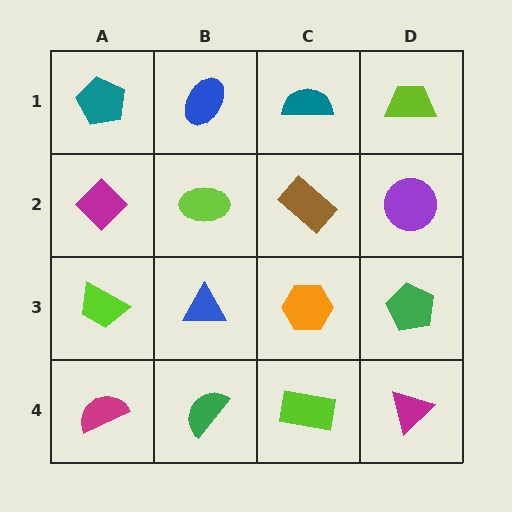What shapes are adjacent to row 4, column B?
A blue triangle (row 3, column B), a magenta semicircle (row 4, column A), a lime rectangle (row 4, column C).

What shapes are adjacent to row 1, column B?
A lime ellipse (row 2, column B), a teal pentagon (row 1, column A), a teal semicircle (row 1, column C).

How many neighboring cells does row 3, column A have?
3.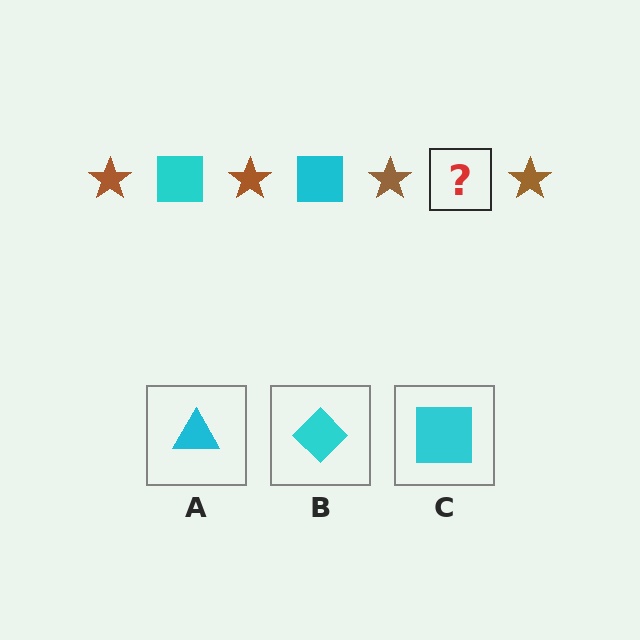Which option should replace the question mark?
Option C.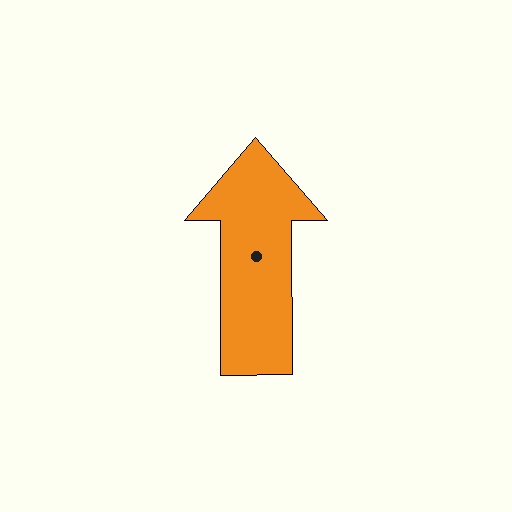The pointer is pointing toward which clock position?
Roughly 12 o'clock.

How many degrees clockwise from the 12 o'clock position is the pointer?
Approximately 360 degrees.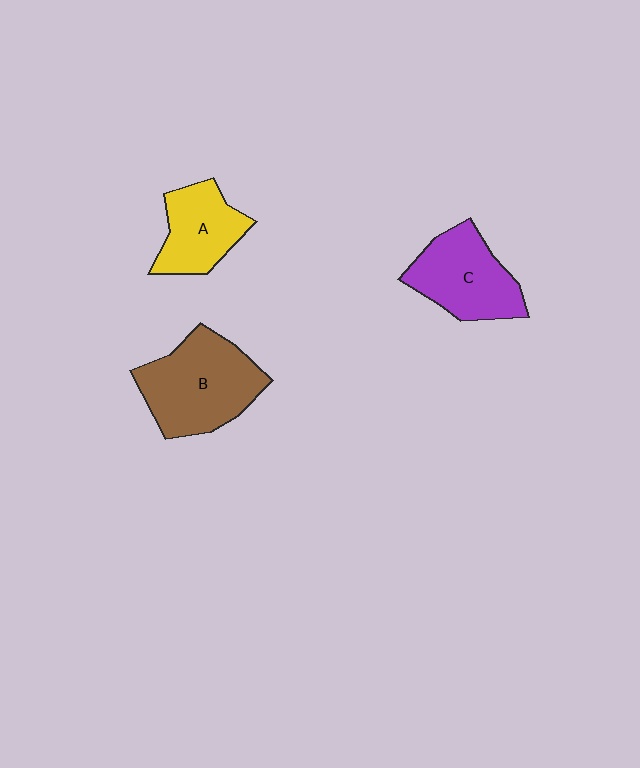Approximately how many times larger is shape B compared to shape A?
Approximately 1.5 times.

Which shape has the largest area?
Shape B (brown).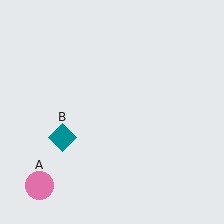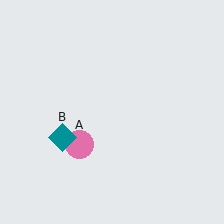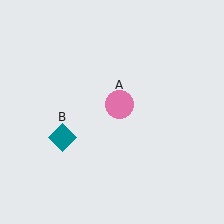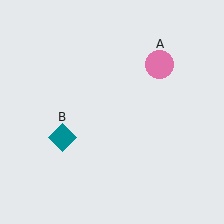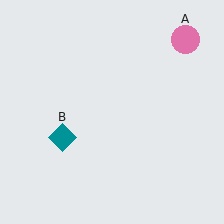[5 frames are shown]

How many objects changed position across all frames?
1 object changed position: pink circle (object A).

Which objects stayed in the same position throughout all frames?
Teal diamond (object B) remained stationary.